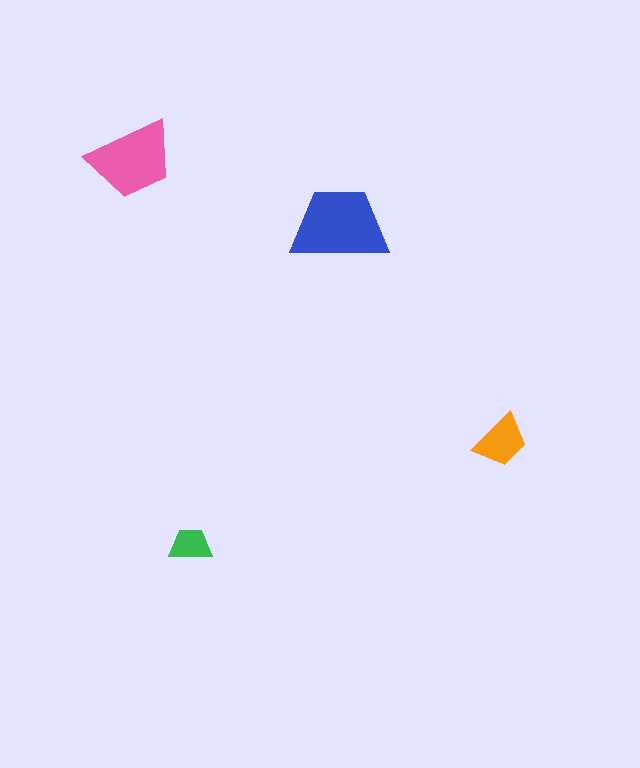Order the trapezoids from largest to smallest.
the blue one, the pink one, the orange one, the green one.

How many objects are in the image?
There are 4 objects in the image.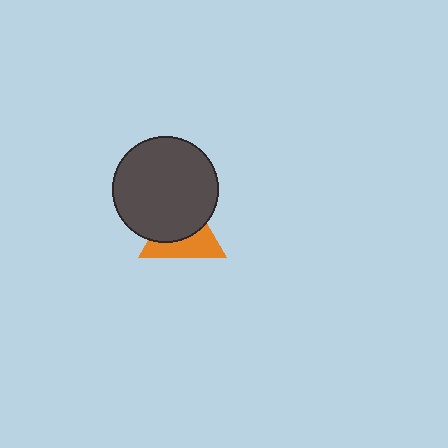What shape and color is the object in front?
The object in front is a dark gray circle.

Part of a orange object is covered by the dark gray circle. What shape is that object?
It is a triangle.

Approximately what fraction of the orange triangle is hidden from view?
Roughly 54% of the orange triangle is hidden behind the dark gray circle.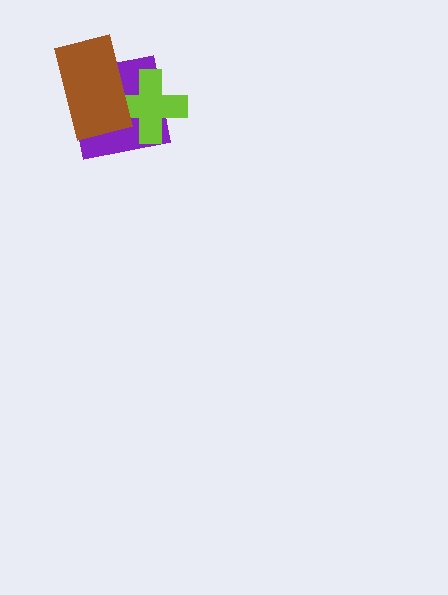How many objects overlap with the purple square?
2 objects overlap with the purple square.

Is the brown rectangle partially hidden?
No, no other shape covers it.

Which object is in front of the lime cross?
The brown rectangle is in front of the lime cross.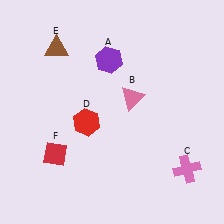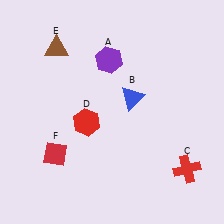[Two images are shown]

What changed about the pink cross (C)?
In Image 1, C is pink. In Image 2, it changed to red.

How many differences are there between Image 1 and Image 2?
There are 2 differences between the two images.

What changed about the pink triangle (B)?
In Image 1, B is pink. In Image 2, it changed to blue.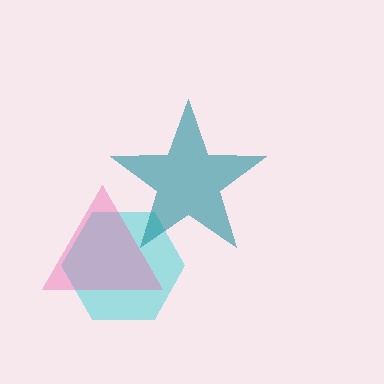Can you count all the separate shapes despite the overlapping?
Yes, there are 3 separate shapes.